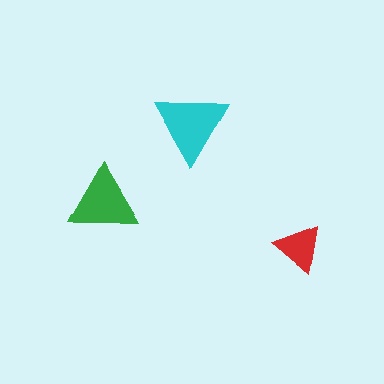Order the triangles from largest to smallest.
the cyan one, the green one, the red one.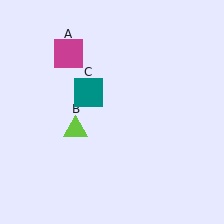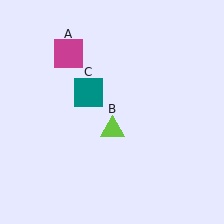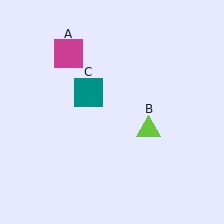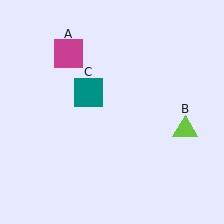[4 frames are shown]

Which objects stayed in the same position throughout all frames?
Magenta square (object A) and teal square (object C) remained stationary.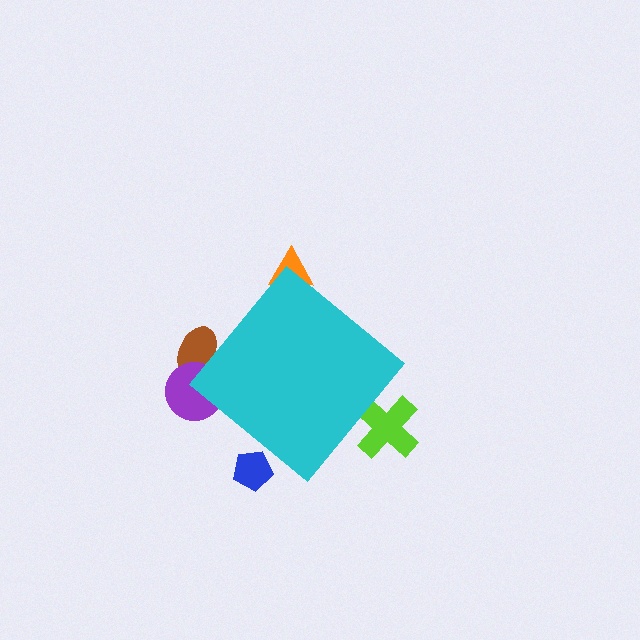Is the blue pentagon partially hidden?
Yes, the blue pentagon is partially hidden behind the cyan diamond.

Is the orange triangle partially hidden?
Yes, the orange triangle is partially hidden behind the cyan diamond.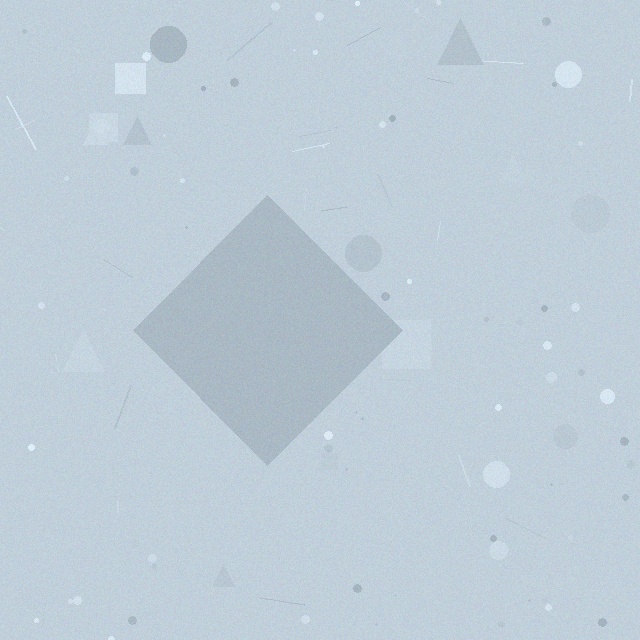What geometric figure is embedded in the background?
A diamond is embedded in the background.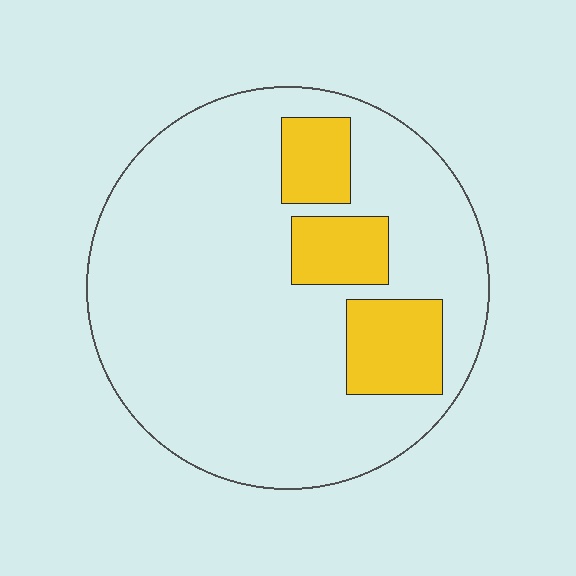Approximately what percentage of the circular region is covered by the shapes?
Approximately 15%.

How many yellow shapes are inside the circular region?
3.